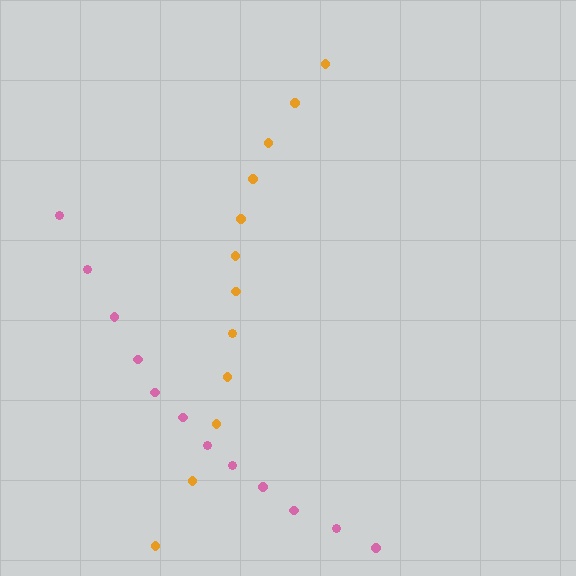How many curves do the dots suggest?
There are 2 distinct paths.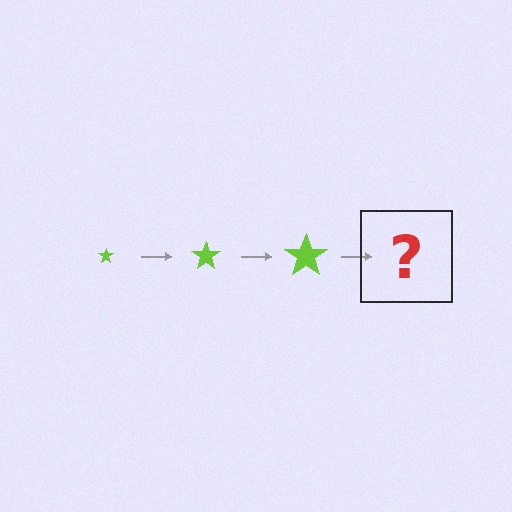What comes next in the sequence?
The next element should be a lime star, larger than the previous one.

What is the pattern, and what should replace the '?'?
The pattern is that the star gets progressively larger each step. The '?' should be a lime star, larger than the previous one.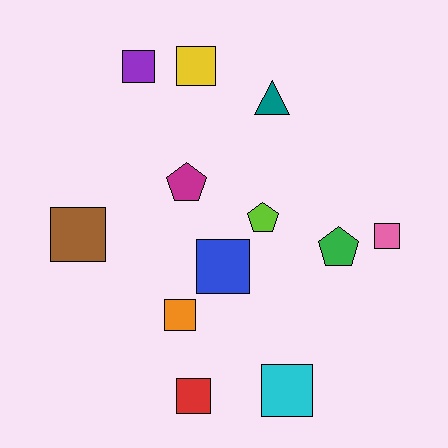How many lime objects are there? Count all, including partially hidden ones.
There is 1 lime object.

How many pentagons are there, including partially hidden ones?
There are 3 pentagons.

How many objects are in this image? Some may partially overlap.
There are 12 objects.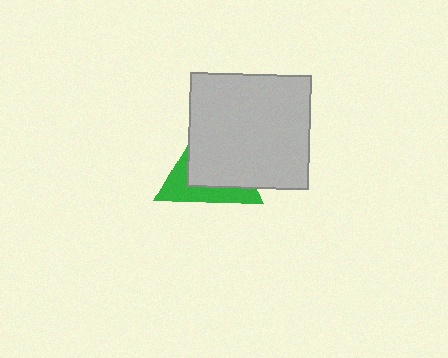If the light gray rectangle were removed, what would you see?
You would see the complete green triangle.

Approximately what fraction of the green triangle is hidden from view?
Roughly 60% of the green triangle is hidden behind the light gray rectangle.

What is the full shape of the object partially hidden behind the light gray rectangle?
The partially hidden object is a green triangle.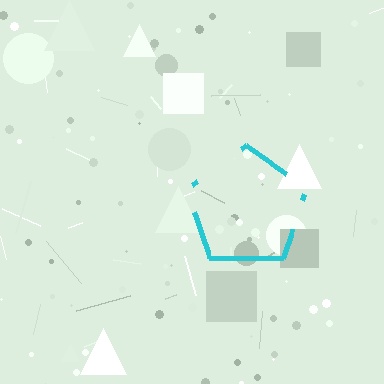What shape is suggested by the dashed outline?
The dashed outline suggests a pentagon.